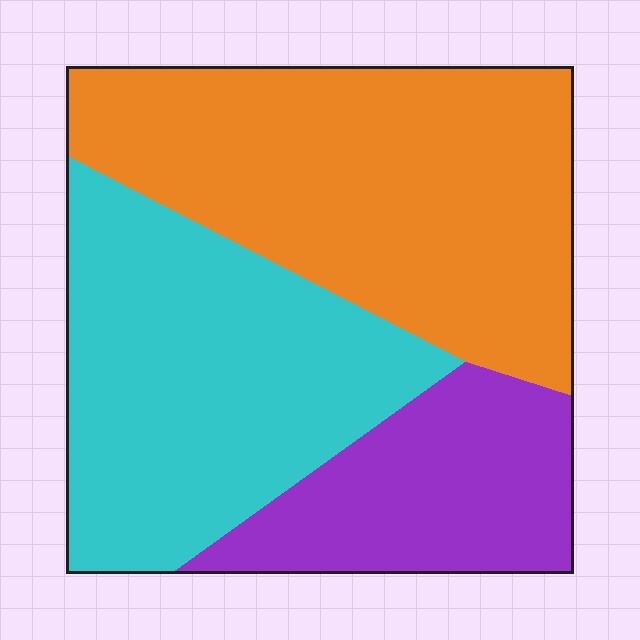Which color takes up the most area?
Orange, at roughly 45%.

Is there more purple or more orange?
Orange.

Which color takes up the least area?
Purple, at roughly 20%.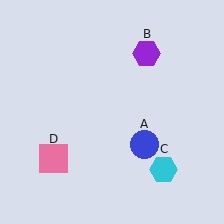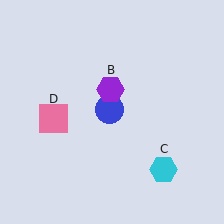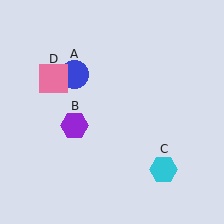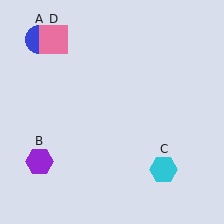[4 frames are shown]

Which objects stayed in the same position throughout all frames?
Cyan hexagon (object C) remained stationary.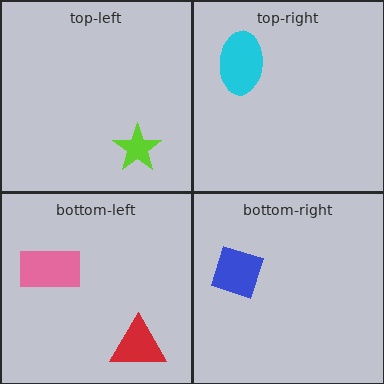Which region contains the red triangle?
The bottom-left region.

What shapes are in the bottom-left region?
The red triangle, the pink rectangle.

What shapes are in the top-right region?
The cyan ellipse.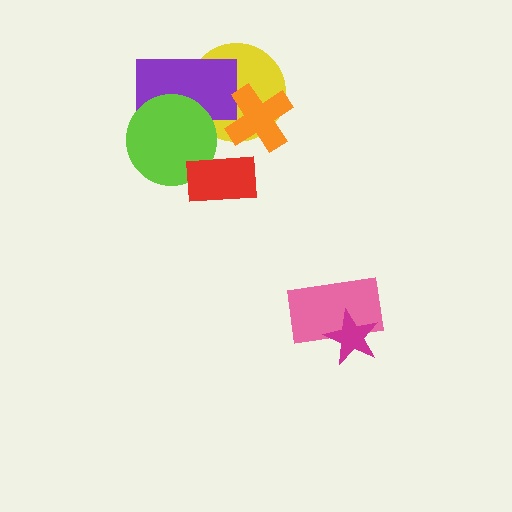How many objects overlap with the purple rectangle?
2 objects overlap with the purple rectangle.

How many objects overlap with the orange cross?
1 object overlaps with the orange cross.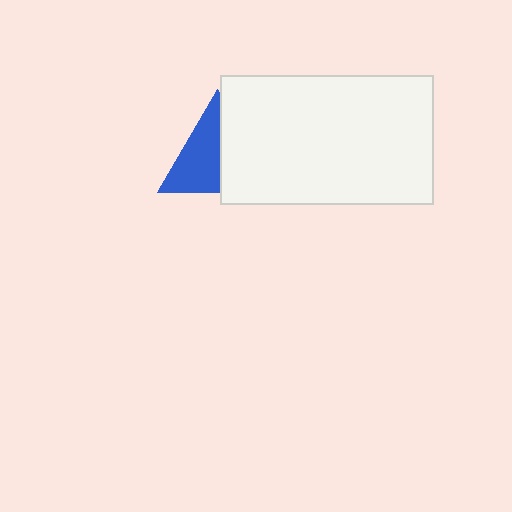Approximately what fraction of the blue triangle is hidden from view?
Roughly 46% of the blue triangle is hidden behind the white rectangle.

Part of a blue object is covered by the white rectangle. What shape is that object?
It is a triangle.